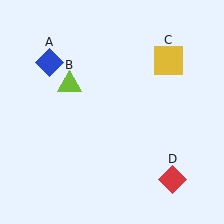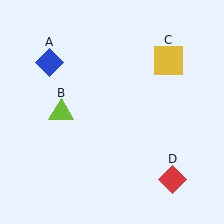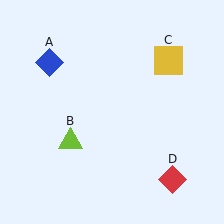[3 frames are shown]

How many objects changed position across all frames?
1 object changed position: lime triangle (object B).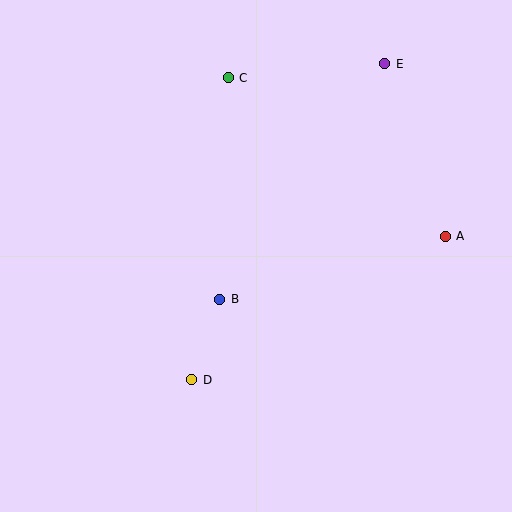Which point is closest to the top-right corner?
Point E is closest to the top-right corner.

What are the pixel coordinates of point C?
Point C is at (228, 78).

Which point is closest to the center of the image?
Point B at (220, 299) is closest to the center.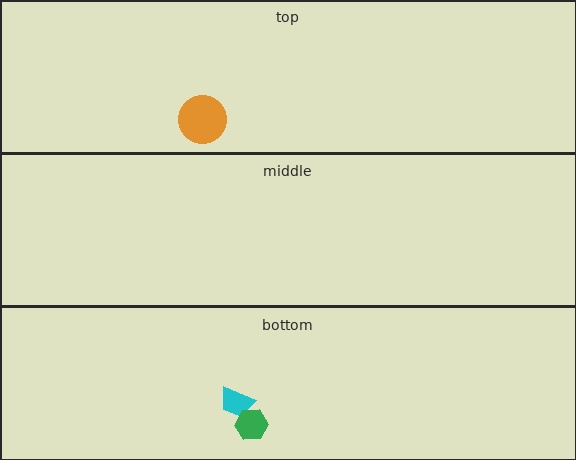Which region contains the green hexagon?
The bottom region.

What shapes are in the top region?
The orange circle.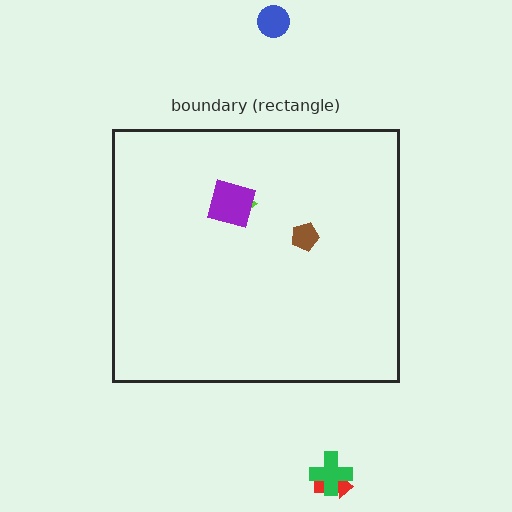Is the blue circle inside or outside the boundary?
Outside.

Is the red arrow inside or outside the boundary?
Outside.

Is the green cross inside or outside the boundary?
Outside.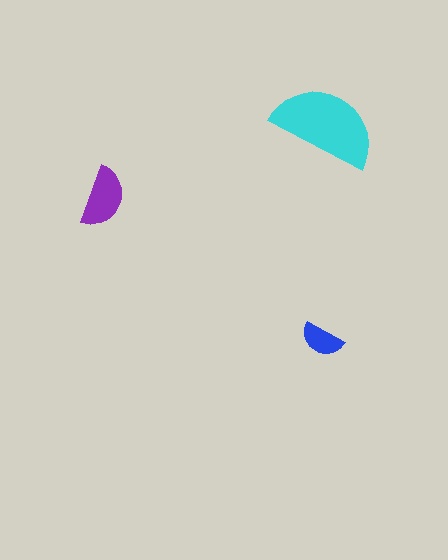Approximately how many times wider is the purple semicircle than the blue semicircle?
About 1.5 times wider.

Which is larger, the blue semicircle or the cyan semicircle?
The cyan one.